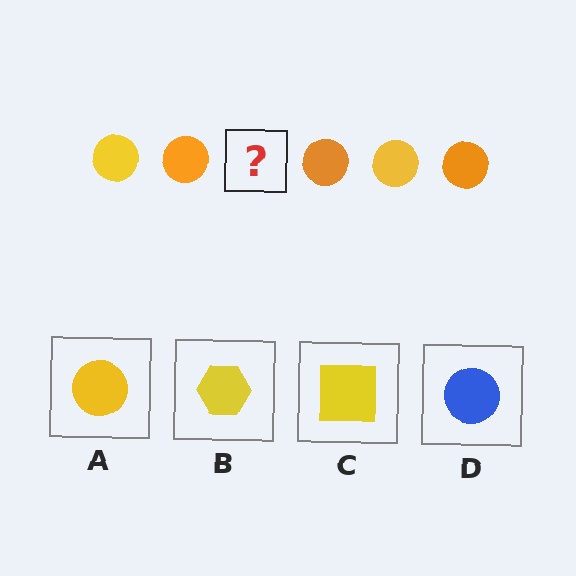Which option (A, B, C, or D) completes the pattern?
A.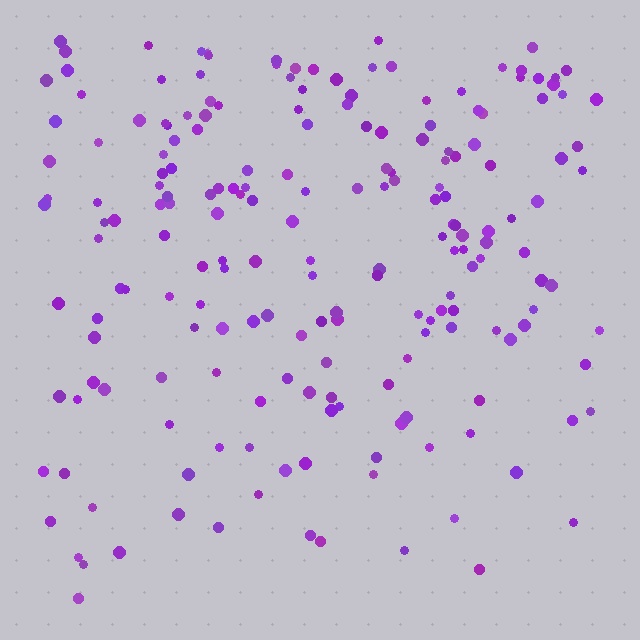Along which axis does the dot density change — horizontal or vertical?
Vertical.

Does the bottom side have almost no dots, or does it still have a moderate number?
Still a moderate number, just noticeably fewer than the top.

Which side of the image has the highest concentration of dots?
The top.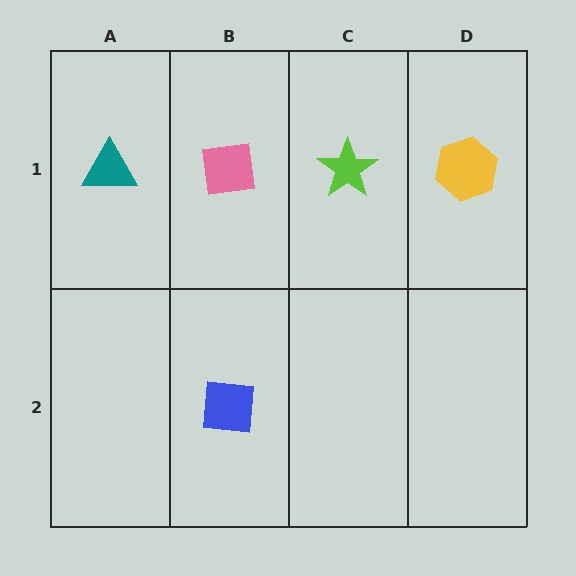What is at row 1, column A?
A teal triangle.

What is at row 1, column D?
A yellow hexagon.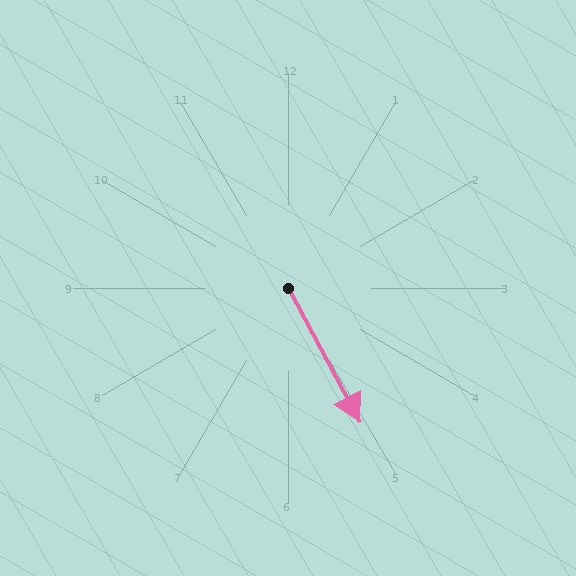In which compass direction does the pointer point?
Southeast.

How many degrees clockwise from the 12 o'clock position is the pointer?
Approximately 152 degrees.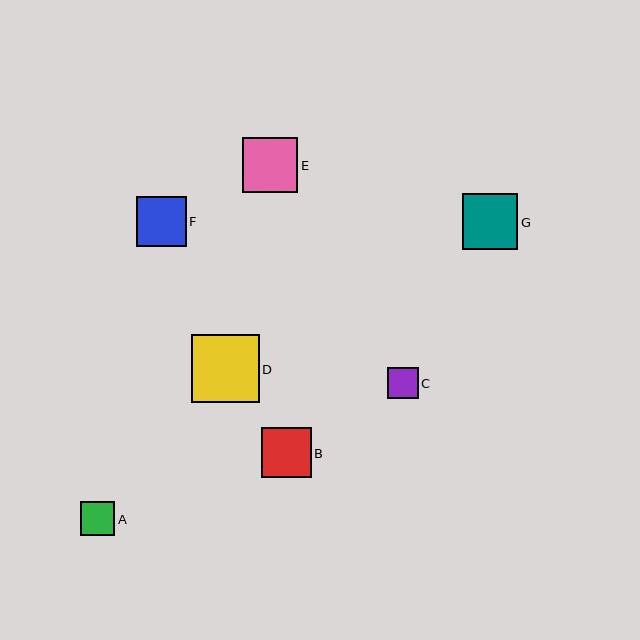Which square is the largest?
Square D is the largest with a size of approximately 67 pixels.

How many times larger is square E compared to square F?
Square E is approximately 1.1 times the size of square F.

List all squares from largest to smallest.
From largest to smallest: D, G, E, B, F, A, C.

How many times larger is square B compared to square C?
Square B is approximately 1.6 times the size of square C.